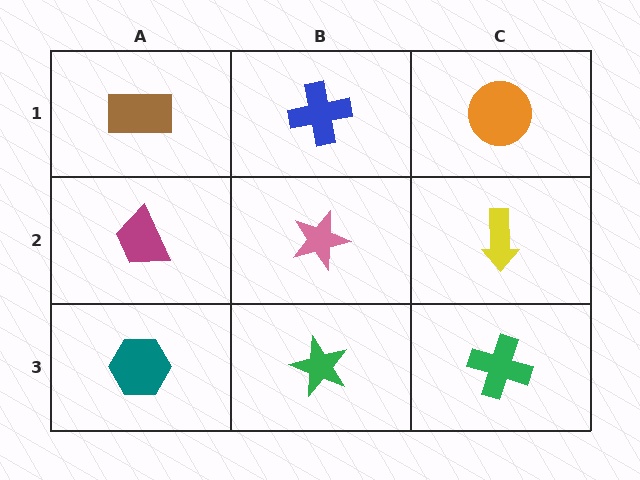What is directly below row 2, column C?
A green cross.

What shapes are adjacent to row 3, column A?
A magenta trapezoid (row 2, column A), a green star (row 3, column B).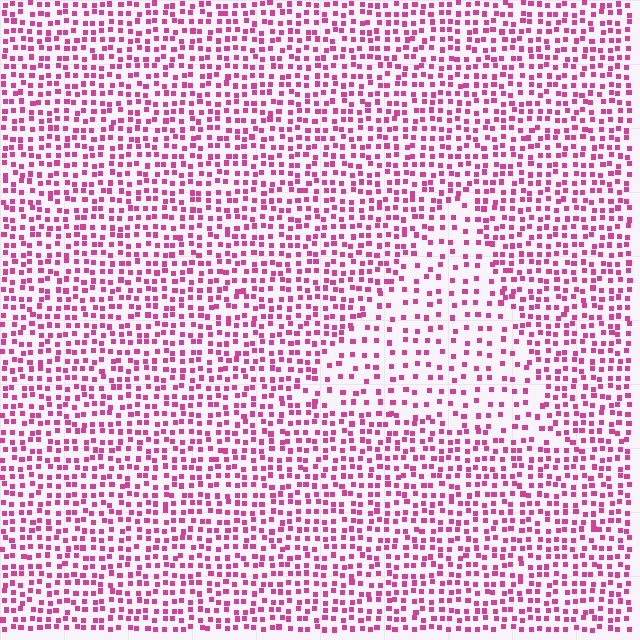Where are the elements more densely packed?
The elements are more densely packed outside the triangle boundary.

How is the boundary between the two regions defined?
The boundary is defined by a change in element density (approximately 1.9x ratio). All elements are the same color, size, and shape.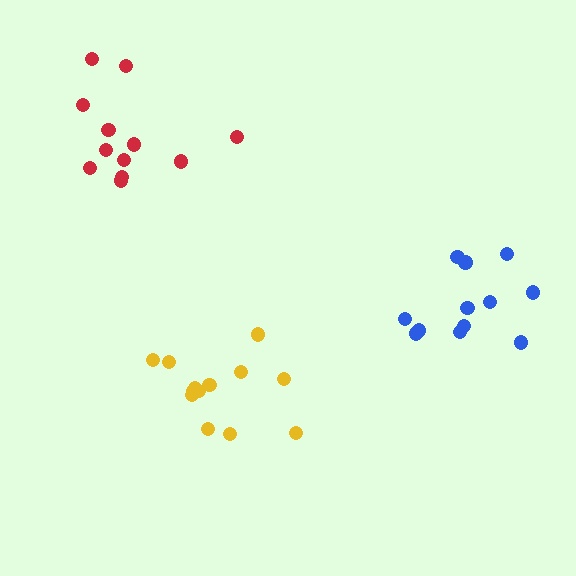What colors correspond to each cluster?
The clusters are colored: red, blue, yellow.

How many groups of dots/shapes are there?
There are 3 groups.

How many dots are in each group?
Group 1: 12 dots, Group 2: 12 dots, Group 3: 13 dots (37 total).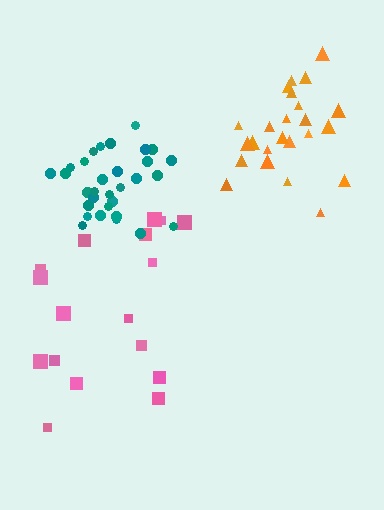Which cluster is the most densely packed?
Teal.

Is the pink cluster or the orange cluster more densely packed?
Orange.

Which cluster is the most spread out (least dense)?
Pink.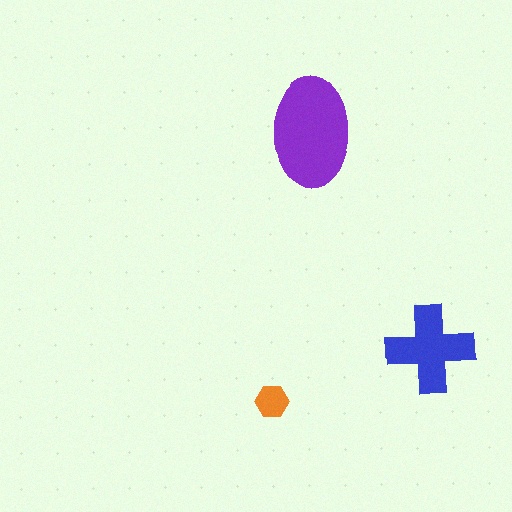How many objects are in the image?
There are 3 objects in the image.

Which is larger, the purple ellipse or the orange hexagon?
The purple ellipse.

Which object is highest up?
The purple ellipse is topmost.